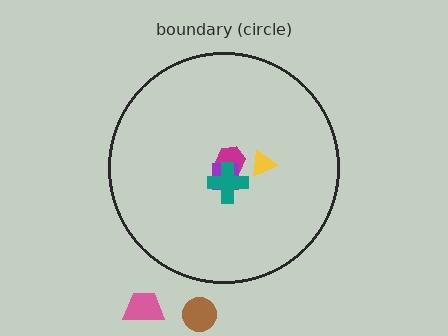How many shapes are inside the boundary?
4 inside, 2 outside.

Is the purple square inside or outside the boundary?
Inside.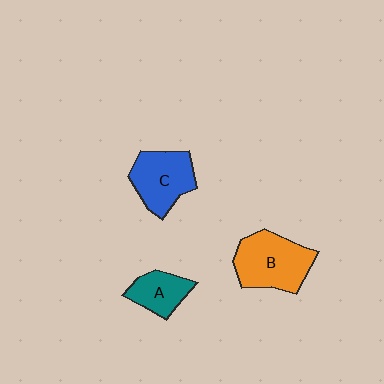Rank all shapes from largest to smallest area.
From largest to smallest: B (orange), C (blue), A (teal).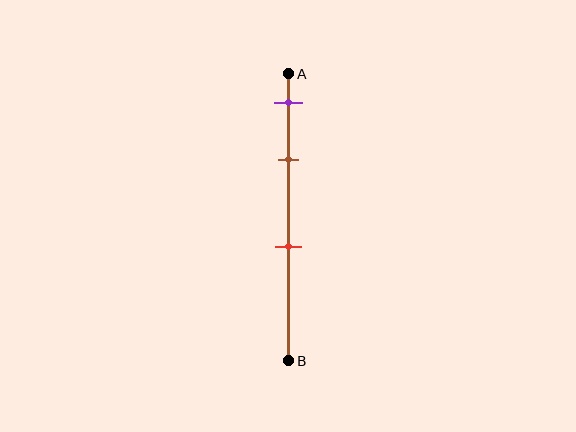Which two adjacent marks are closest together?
The purple and brown marks are the closest adjacent pair.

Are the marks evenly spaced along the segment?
No, the marks are not evenly spaced.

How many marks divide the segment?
There are 3 marks dividing the segment.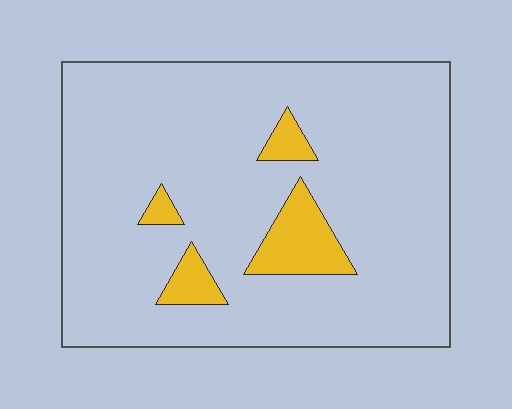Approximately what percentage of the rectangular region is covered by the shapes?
Approximately 10%.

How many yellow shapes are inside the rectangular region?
4.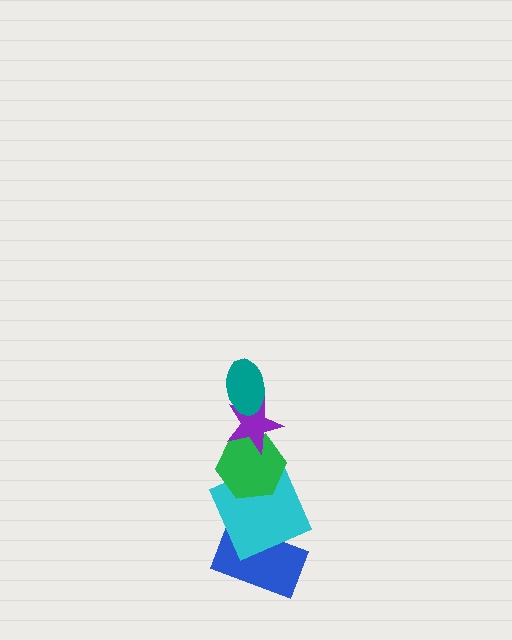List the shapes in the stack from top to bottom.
From top to bottom: the teal ellipse, the purple star, the green hexagon, the cyan square, the blue rectangle.